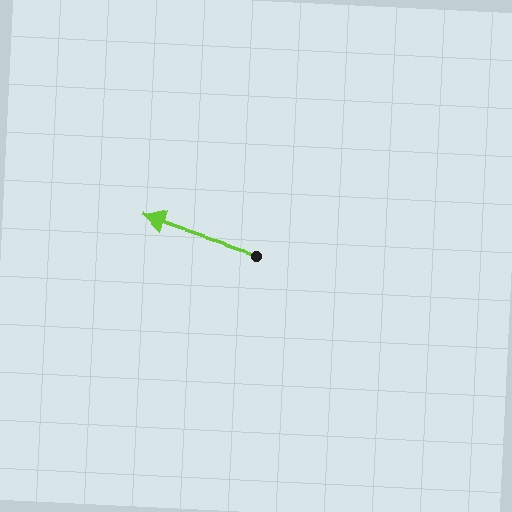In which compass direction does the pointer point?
West.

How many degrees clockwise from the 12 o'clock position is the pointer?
Approximately 288 degrees.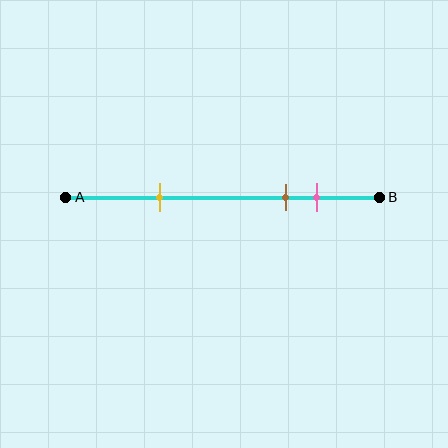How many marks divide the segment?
There are 3 marks dividing the segment.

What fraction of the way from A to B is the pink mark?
The pink mark is approximately 80% (0.8) of the way from A to B.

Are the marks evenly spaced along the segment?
No, the marks are not evenly spaced.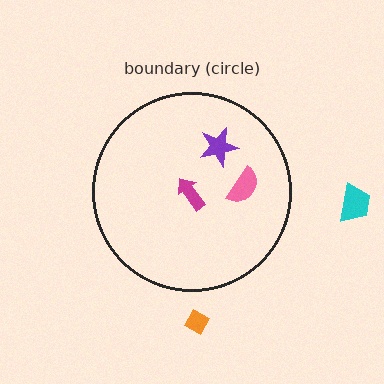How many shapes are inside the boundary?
3 inside, 2 outside.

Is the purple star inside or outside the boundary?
Inside.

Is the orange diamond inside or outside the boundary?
Outside.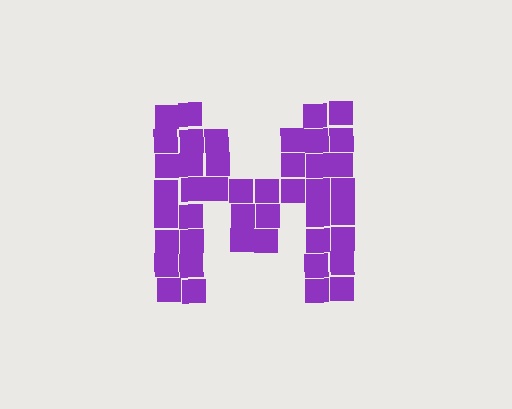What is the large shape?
The large shape is the letter M.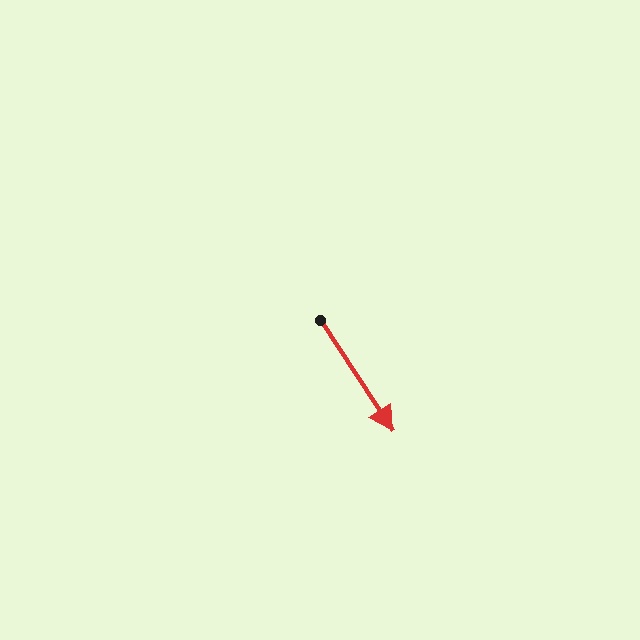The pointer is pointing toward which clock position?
Roughly 5 o'clock.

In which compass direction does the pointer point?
Southeast.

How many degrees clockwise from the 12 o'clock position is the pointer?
Approximately 147 degrees.